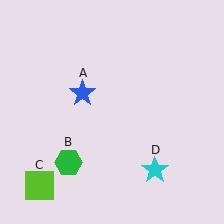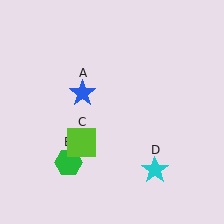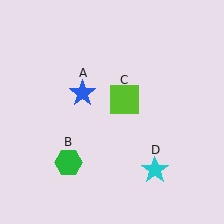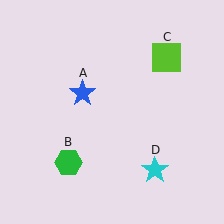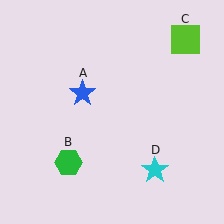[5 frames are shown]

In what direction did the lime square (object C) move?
The lime square (object C) moved up and to the right.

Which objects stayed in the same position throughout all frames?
Blue star (object A) and green hexagon (object B) and cyan star (object D) remained stationary.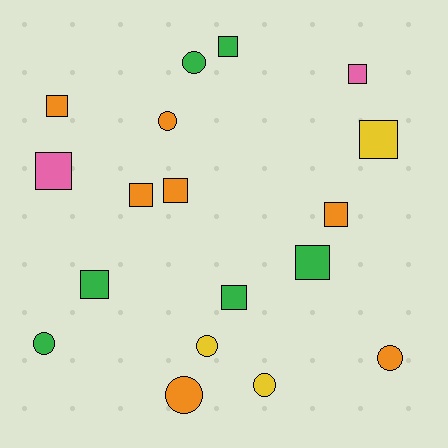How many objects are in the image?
There are 18 objects.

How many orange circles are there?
There are 3 orange circles.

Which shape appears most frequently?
Square, with 11 objects.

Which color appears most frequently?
Orange, with 7 objects.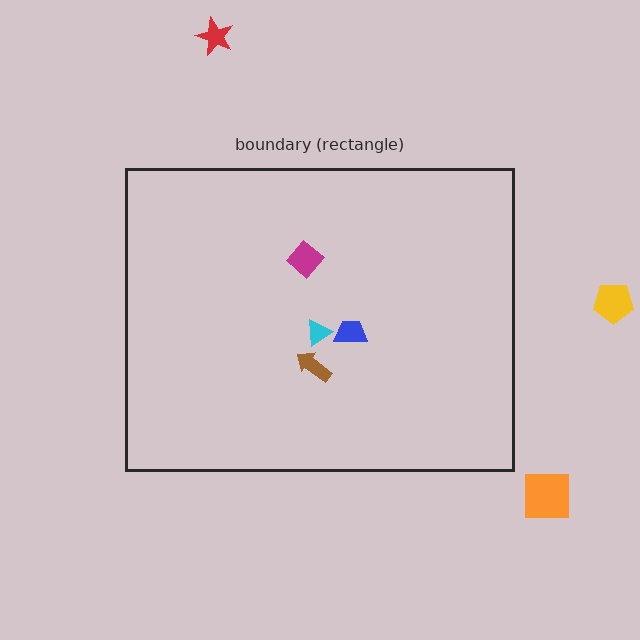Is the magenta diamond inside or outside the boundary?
Inside.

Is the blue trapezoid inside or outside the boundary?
Inside.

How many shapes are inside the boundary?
4 inside, 3 outside.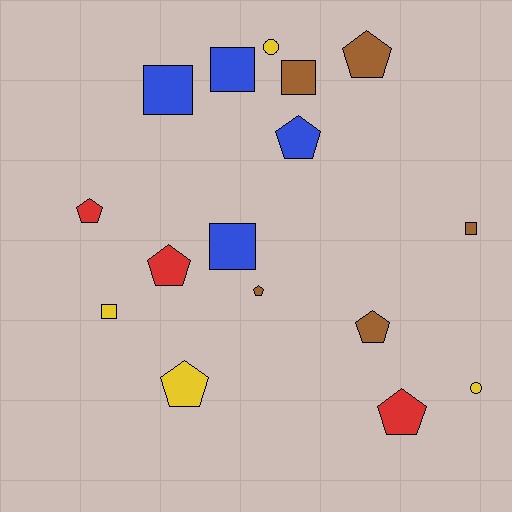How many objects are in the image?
There are 16 objects.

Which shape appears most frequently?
Pentagon, with 8 objects.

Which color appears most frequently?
Brown, with 5 objects.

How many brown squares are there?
There are 2 brown squares.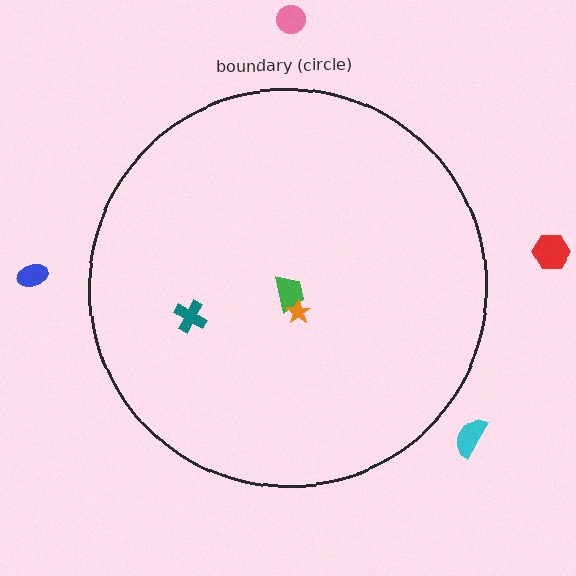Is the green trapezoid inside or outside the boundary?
Inside.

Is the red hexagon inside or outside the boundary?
Outside.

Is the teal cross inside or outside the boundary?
Inside.